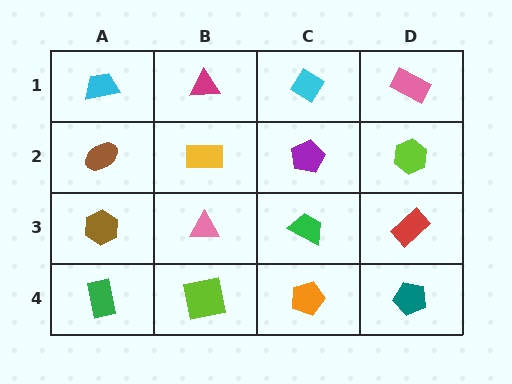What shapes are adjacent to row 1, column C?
A purple pentagon (row 2, column C), a magenta triangle (row 1, column B), a pink rectangle (row 1, column D).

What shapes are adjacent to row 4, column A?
A brown hexagon (row 3, column A), a lime square (row 4, column B).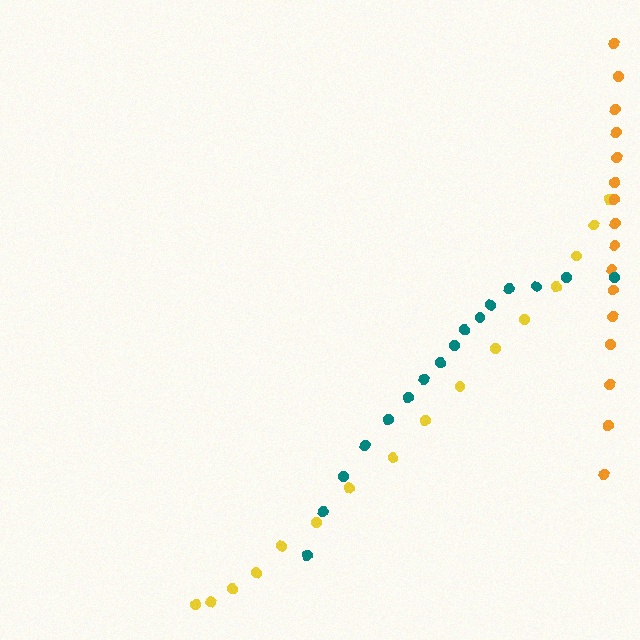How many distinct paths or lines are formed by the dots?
There are 3 distinct paths.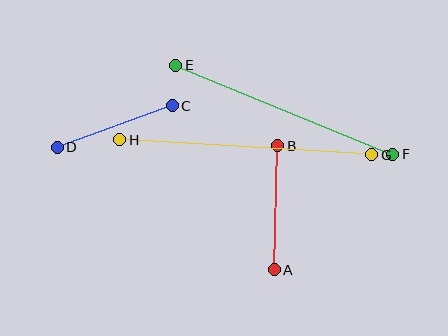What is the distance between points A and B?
The distance is approximately 124 pixels.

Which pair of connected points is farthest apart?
Points G and H are farthest apart.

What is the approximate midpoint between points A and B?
The midpoint is at approximately (276, 208) pixels.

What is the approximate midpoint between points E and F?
The midpoint is at approximately (284, 110) pixels.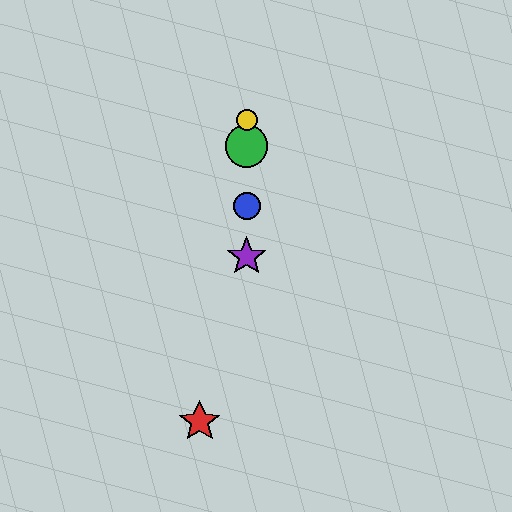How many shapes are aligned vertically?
4 shapes (the blue circle, the green circle, the yellow circle, the purple star) are aligned vertically.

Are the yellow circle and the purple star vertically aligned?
Yes, both are at x≈247.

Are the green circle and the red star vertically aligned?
No, the green circle is at x≈247 and the red star is at x≈200.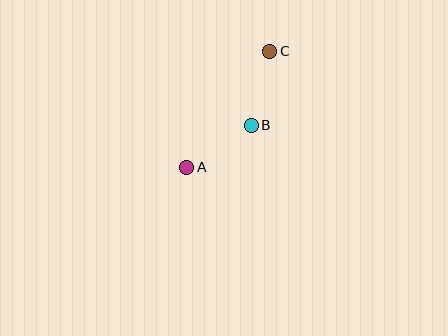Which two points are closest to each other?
Points B and C are closest to each other.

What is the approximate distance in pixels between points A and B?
The distance between A and B is approximately 77 pixels.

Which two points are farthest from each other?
Points A and C are farthest from each other.